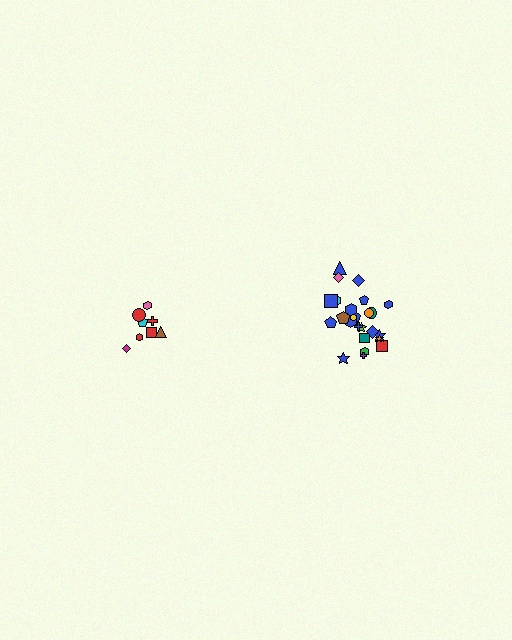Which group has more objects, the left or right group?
The right group.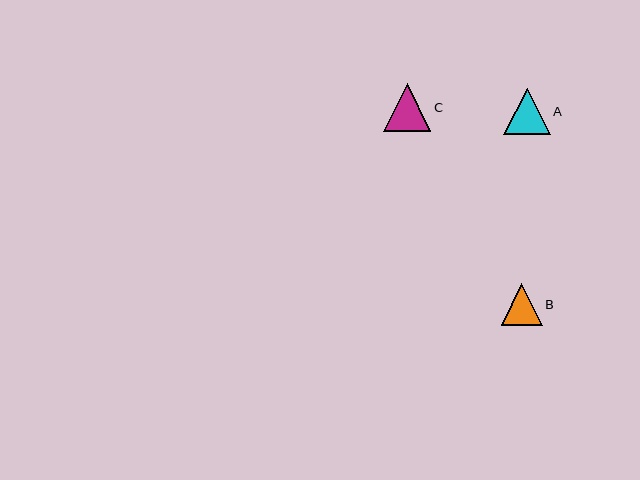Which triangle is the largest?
Triangle C is the largest with a size of approximately 48 pixels.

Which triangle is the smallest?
Triangle B is the smallest with a size of approximately 41 pixels.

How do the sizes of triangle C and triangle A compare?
Triangle C and triangle A are approximately the same size.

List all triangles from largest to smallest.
From largest to smallest: C, A, B.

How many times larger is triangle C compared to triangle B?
Triangle C is approximately 1.2 times the size of triangle B.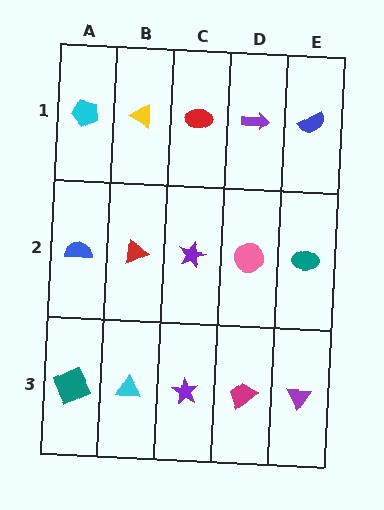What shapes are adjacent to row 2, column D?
A purple arrow (row 1, column D), a magenta trapezoid (row 3, column D), a purple star (row 2, column C), a teal ellipse (row 2, column E).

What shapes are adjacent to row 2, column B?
A yellow triangle (row 1, column B), a cyan triangle (row 3, column B), a blue semicircle (row 2, column A), a purple star (row 2, column C).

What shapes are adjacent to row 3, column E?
A teal ellipse (row 2, column E), a magenta trapezoid (row 3, column D).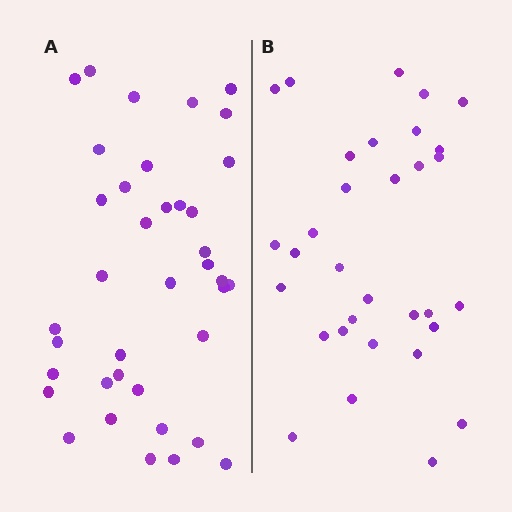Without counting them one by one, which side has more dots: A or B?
Region A (the left region) has more dots.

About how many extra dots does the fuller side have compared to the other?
Region A has about 6 more dots than region B.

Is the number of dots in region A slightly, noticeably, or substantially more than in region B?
Region A has only slightly more — the two regions are fairly close. The ratio is roughly 1.2 to 1.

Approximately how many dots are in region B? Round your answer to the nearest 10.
About 30 dots. (The exact count is 32, which rounds to 30.)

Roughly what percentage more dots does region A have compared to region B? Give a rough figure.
About 20% more.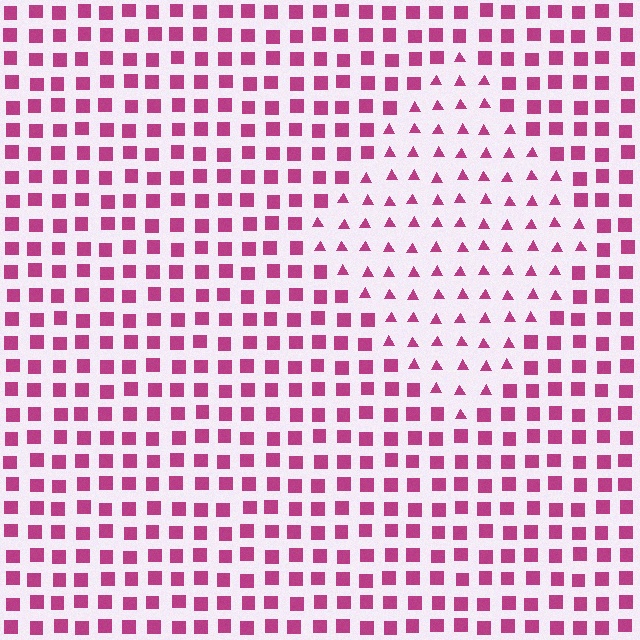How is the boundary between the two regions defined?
The boundary is defined by a change in element shape: triangles inside vs. squares outside. All elements share the same color and spacing.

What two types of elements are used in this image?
The image uses triangles inside the diamond region and squares outside it.